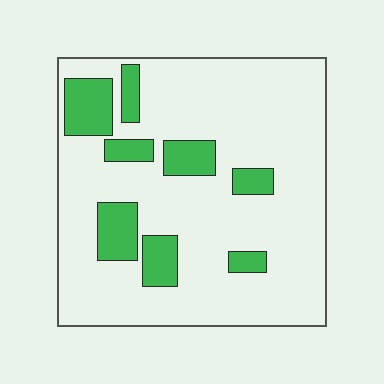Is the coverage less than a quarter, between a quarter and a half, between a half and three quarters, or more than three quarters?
Less than a quarter.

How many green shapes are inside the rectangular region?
8.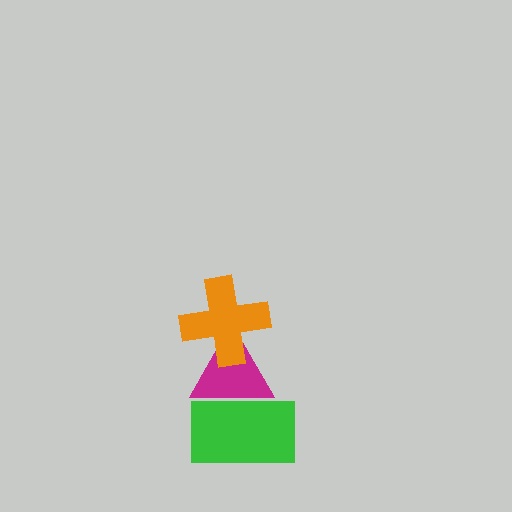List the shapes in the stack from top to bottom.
From top to bottom: the orange cross, the magenta triangle, the green rectangle.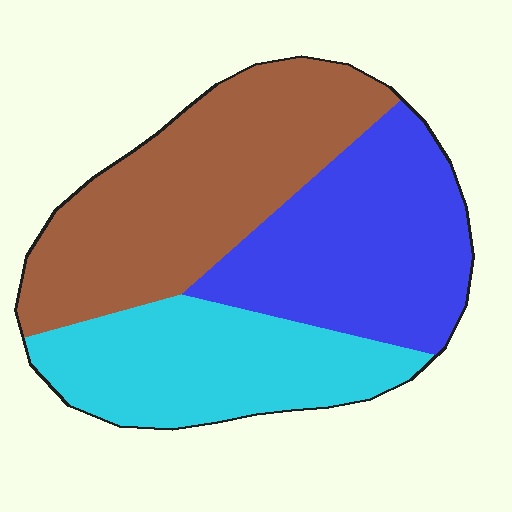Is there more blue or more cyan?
Blue.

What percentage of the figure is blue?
Blue covers around 30% of the figure.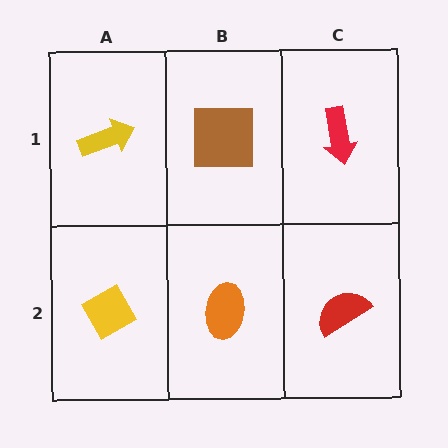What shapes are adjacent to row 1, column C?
A red semicircle (row 2, column C), a brown square (row 1, column B).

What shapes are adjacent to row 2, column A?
A yellow arrow (row 1, column A), an orange ellipse (row 2, column B).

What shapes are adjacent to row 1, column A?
A yellow diamond (row 2, column A), a brown square (row 1, column B).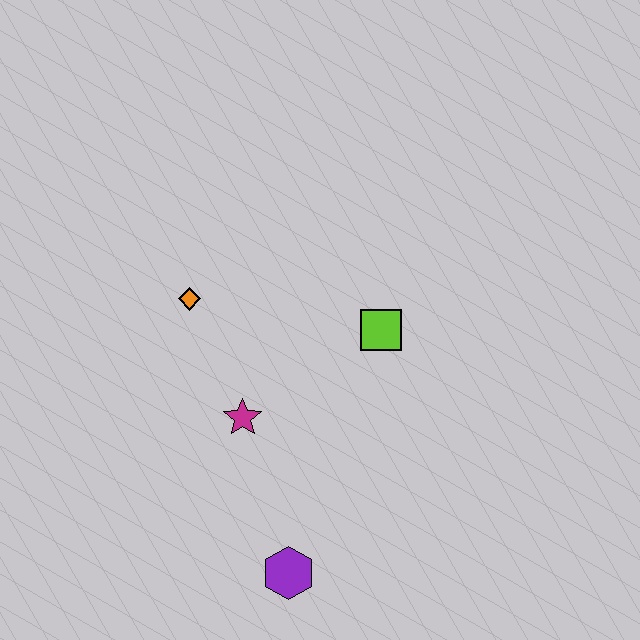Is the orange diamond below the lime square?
No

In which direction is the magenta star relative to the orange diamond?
The magenta star is below the orange diamond.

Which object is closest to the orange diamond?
The magenta star is closest to the orange diamond.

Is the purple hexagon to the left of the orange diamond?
No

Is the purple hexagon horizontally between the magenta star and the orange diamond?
No